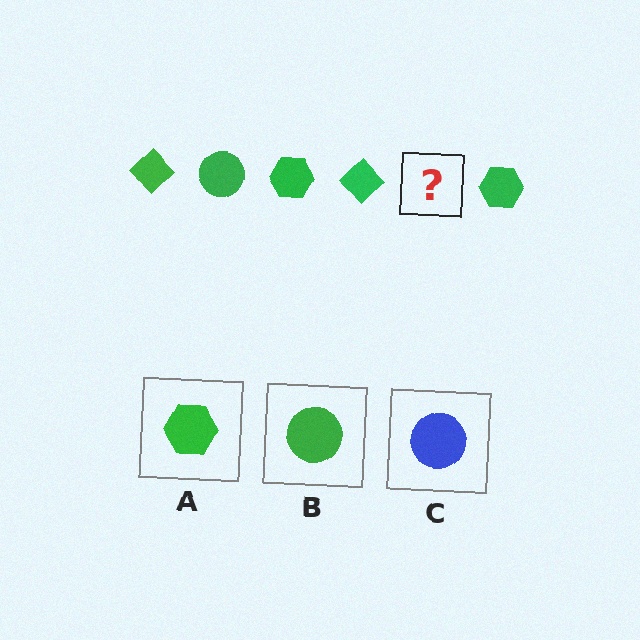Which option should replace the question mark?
Option B.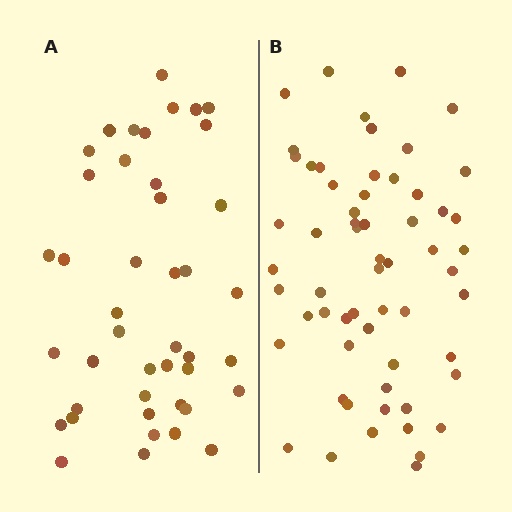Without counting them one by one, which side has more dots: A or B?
Region B (the right region) has more dots.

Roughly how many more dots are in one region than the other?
Region B has approximately 15 more dots than region A.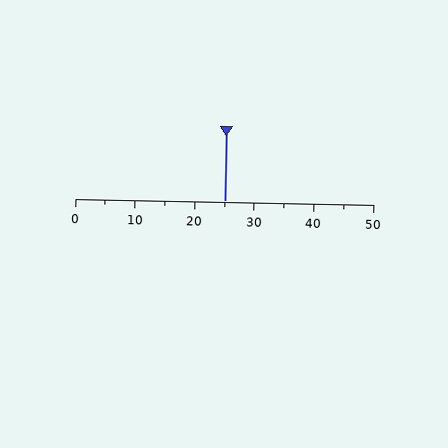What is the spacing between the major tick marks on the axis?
The major ticks are spaced 10 apart.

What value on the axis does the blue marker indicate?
The marker indicates approximately 25.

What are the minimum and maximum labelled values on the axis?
The axis runs from 0 to 50.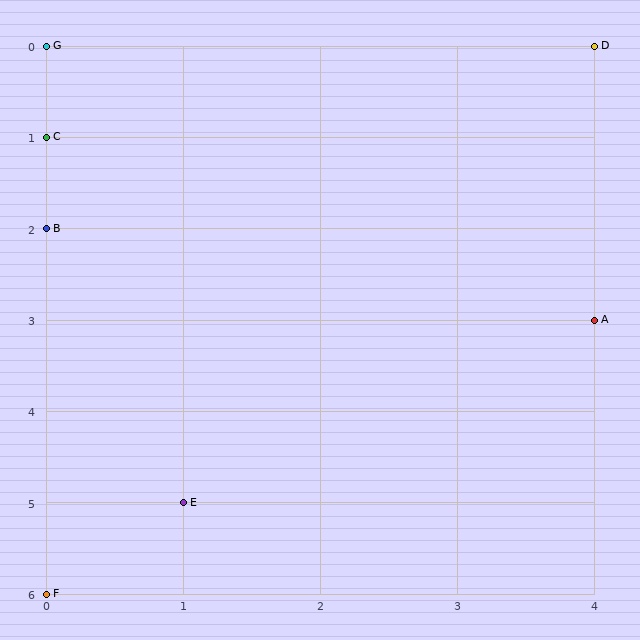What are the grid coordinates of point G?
Point G is at grid coordinates (0, 0).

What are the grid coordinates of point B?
Point B is at grid coordinates (0, 2).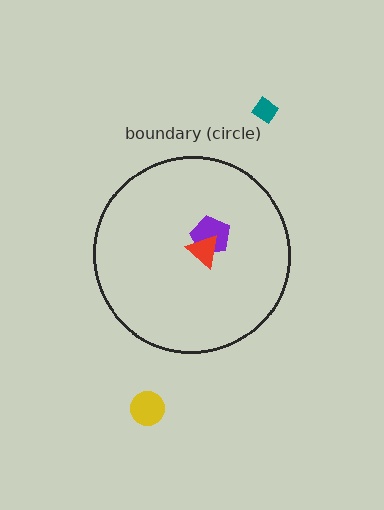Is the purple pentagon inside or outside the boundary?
Inside.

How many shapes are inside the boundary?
2 inside, 2 outside.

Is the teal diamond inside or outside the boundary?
Outside.